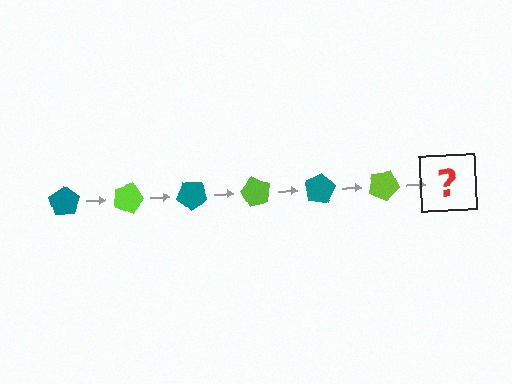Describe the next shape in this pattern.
It should be a teal pentagon, rotated 120 degrees from the start.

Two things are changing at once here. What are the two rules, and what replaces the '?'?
The two rules are that it rotates 20 degrees each step and the color cycles through teal and lime. The '?' should be a teal pentagon, rotated 120 degrees from the start.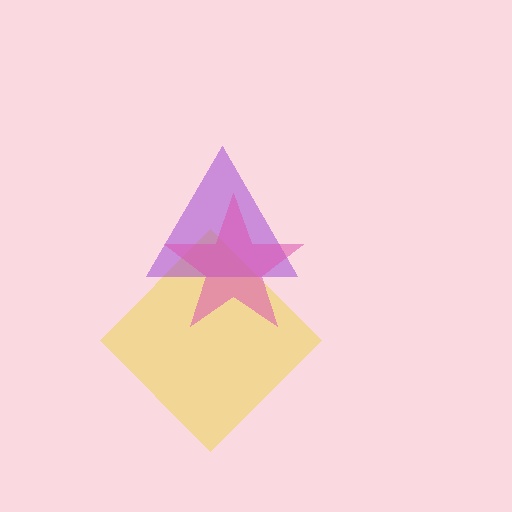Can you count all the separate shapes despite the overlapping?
Yes, there are 3 separate shapes.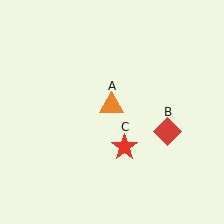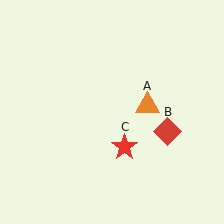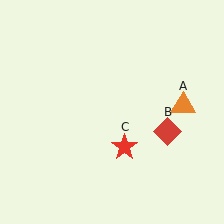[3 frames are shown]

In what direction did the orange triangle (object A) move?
The orange triangle (object A) moved right.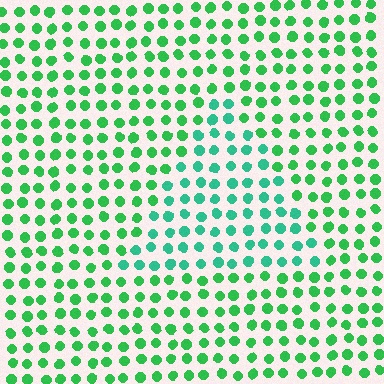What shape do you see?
I see a triangle.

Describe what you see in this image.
The image is filled with small green elements in a uniform arrangement. A triangle-shaped region is visible where the elements are tinted to a slightly different hue, forming a subtle color boundary.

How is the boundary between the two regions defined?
The boundary is defined purely by a slight shift in hue (about 28 degrees). Spacing, size, and orientation are identical on both sides.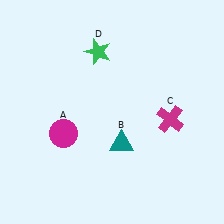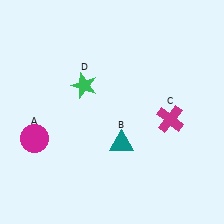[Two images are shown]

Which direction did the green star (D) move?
The green star (D) moved down.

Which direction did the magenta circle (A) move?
The magenta circle (A) moved left.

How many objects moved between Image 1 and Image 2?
2 objects moved between the two images.